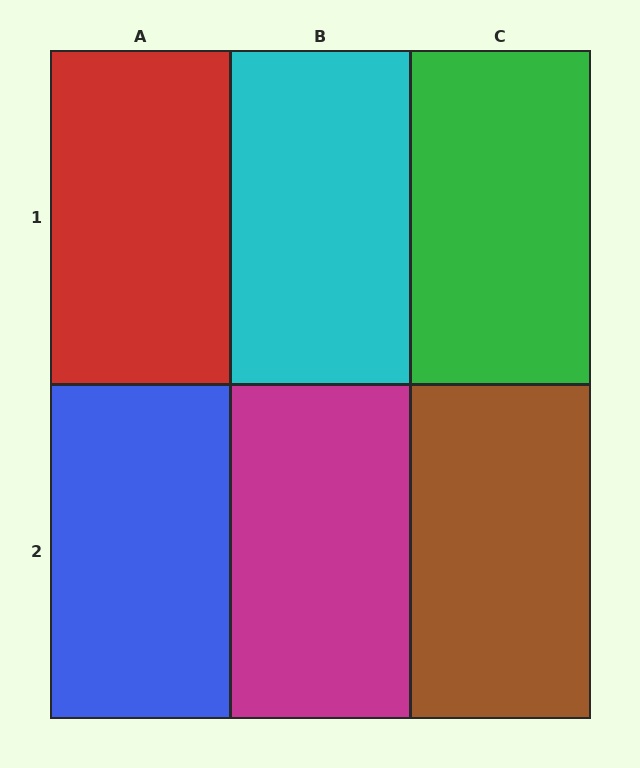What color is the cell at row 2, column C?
Brown.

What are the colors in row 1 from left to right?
Red, cyan, green.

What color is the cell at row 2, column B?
Magenta.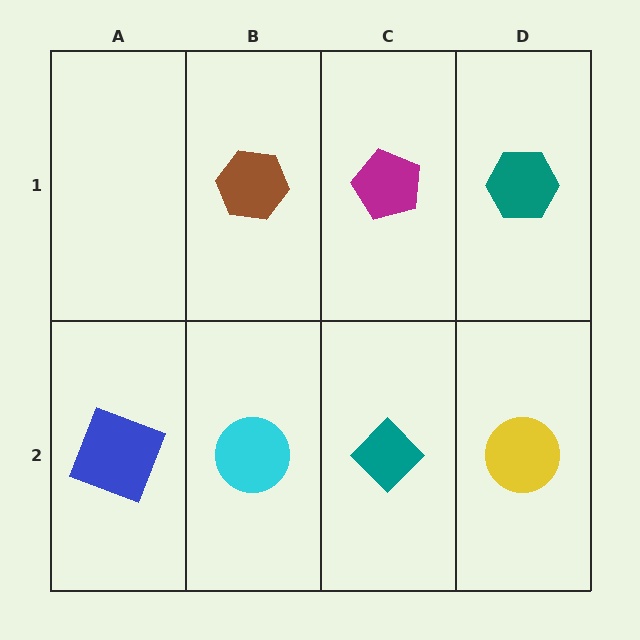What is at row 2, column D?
A yellow circle.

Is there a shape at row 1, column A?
No, that cell is empty.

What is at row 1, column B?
A brown hexagon.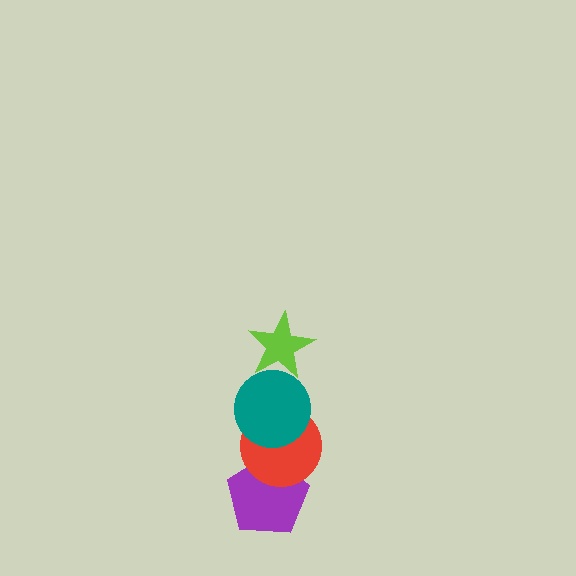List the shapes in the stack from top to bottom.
From top to bottom: the lime star, the teal circle, the red circle, the purple pentagon.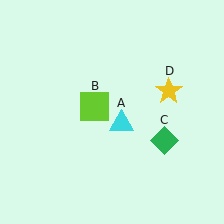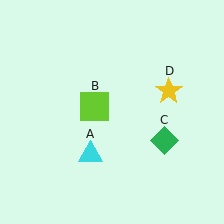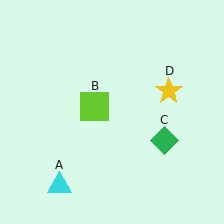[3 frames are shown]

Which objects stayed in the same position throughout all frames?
Lime square (object B) and green diamond (object C) and yellow star (object D) remained stationary.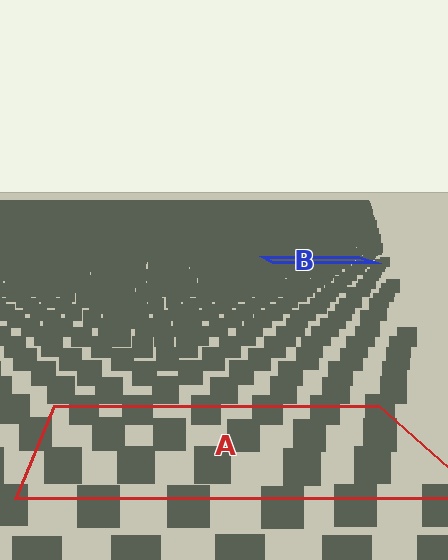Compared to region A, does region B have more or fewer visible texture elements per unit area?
Region B has more texture elements per unit area — they are packed more densely because it is farther away.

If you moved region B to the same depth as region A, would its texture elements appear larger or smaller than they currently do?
They would appear larger. At a closer depth, the same texture elements are projected at a bigger on-screen size.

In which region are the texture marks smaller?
The texture marks are smaller in region B, because it is farther away.